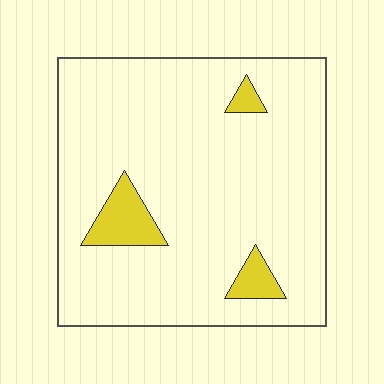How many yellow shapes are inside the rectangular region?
3.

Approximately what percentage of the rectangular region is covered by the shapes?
Approximately 10%.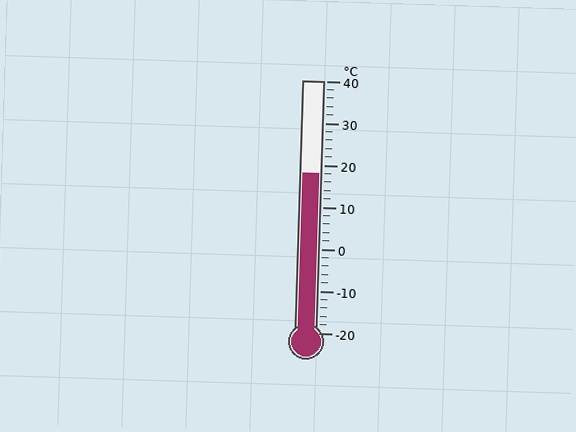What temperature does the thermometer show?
The thermometer shows approximately 18°C.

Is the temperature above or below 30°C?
The temperature is below 30°C.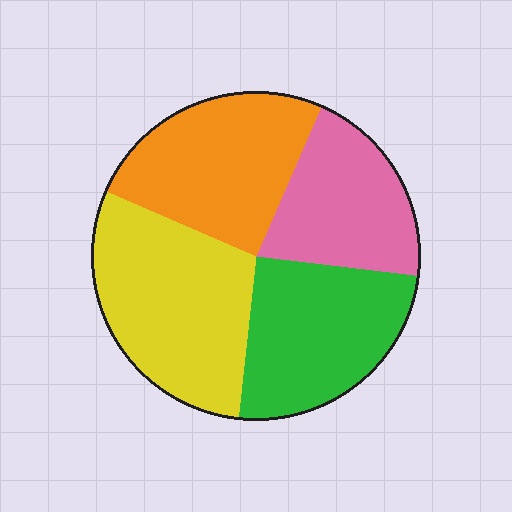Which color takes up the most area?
Yellow, at roughly 30%.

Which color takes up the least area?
Pink, at roughly 20%.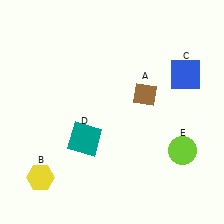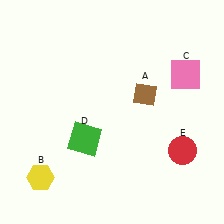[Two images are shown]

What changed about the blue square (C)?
In Image 1, C is blue. In Image 2, it changed to pink.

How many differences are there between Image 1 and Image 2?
There are 3 differences between the two images.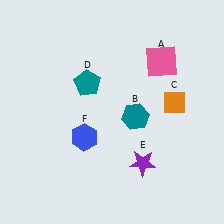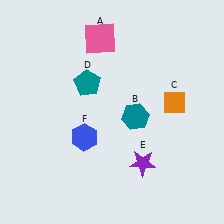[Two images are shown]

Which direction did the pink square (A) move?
The pink square (A) moved left.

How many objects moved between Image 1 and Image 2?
1 object moved between the two images.